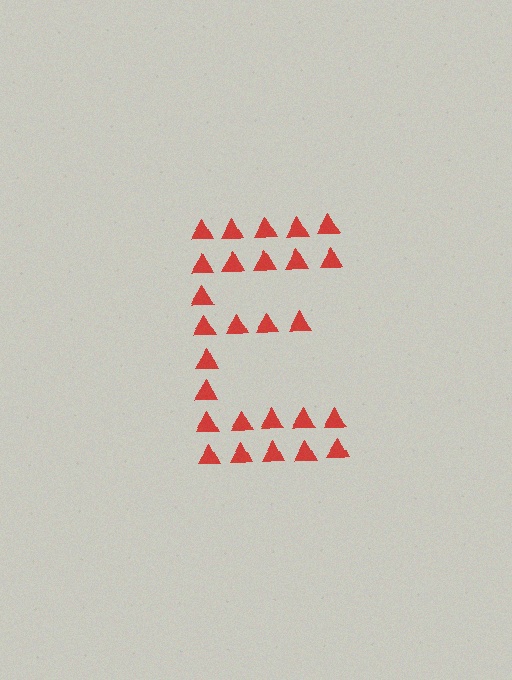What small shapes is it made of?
It is made of small triangles.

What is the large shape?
The large shape is the letter E.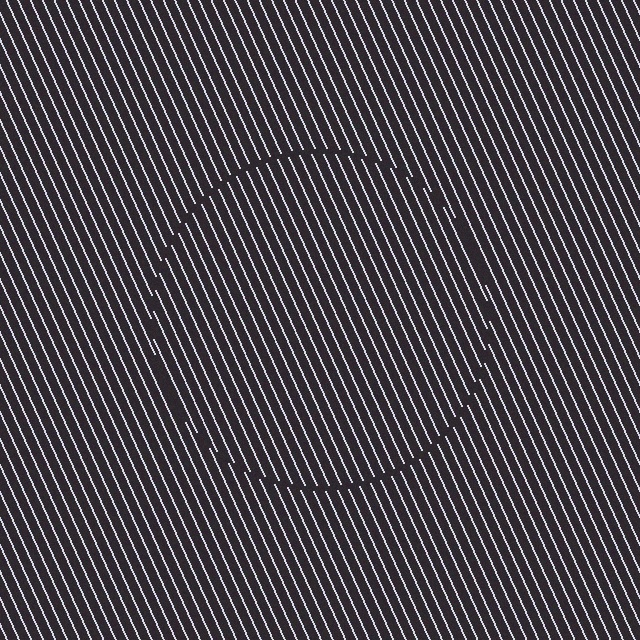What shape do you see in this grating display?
An illusory circle. The interior of the shape contains the same grating, shifted by half a period — the contour is defined by the phase discontinuity where line-ends from the inner and outer gratings abut.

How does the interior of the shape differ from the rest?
The interior of the shape contains the same grating, shifted by half a period — the contour is defined by the phase discontinuity where line-ends from the inner and outer gratings abut.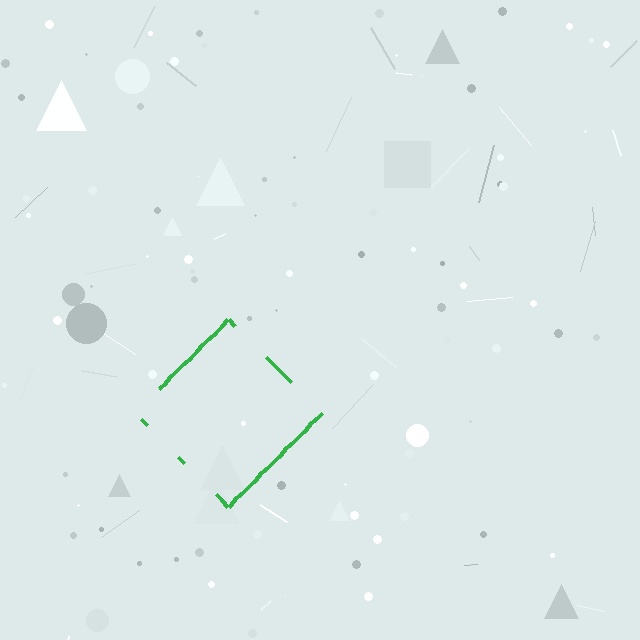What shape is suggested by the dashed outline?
The dashed outline suggests a diamond.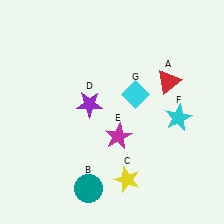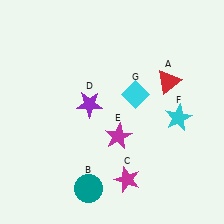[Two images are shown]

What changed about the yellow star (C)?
In Image 1, C is yellow. In Image 2, it changed to magenta.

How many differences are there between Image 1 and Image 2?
There is 1 difference between the two images.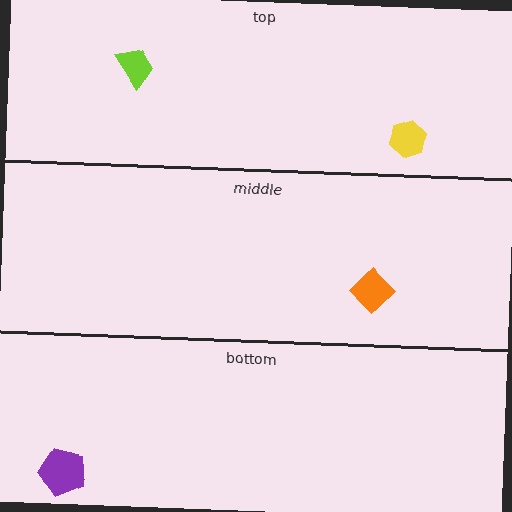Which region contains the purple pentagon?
The bottom region.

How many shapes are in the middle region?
1.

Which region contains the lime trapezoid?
The top region.